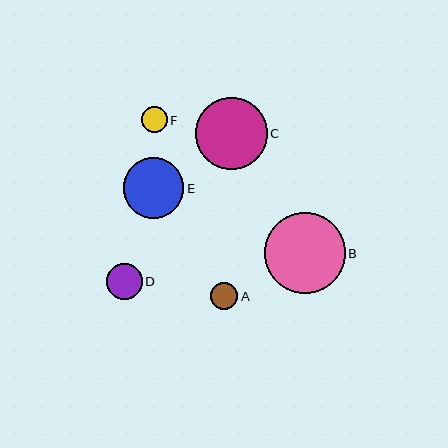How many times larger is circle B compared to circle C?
Circle B is approximately 1.1 times the size of circle C.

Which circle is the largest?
Circle B is the largest with a size of approximately 81 pixels.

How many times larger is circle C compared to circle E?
Circle C is approximately 1.2 times the size of circle E.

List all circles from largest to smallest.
From largest to smallest: B, C, E, D, A, F.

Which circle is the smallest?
Circle F is the smallest with a size of approximately 26 pixels.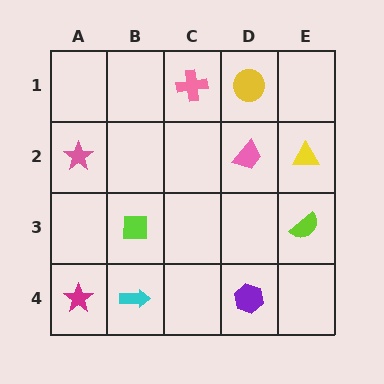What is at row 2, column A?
A pink star.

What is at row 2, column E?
A yellow triangle.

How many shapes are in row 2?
3 shapes.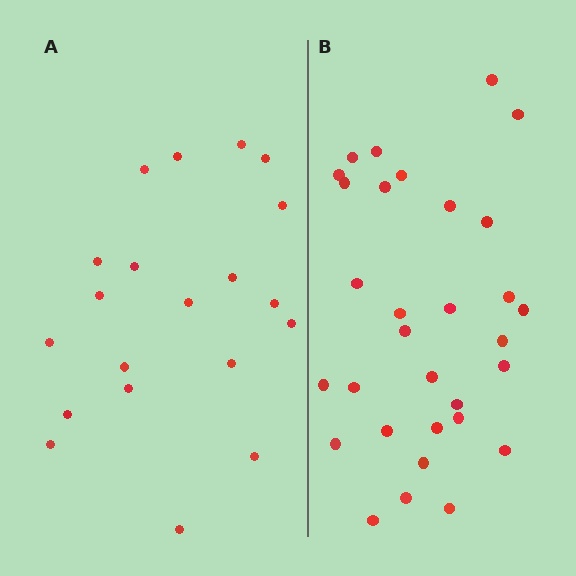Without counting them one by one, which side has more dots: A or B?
Region B (the right region) has more dots.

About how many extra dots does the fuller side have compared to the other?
Region B has roughly 12 or so more dots than region A.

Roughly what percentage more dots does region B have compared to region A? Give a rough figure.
About 55% more.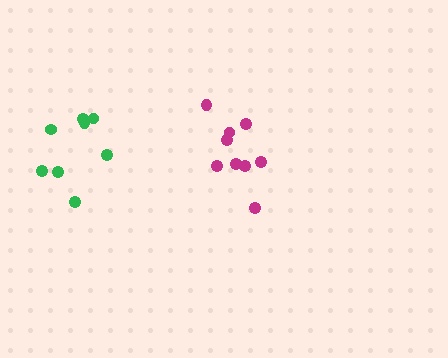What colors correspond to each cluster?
The clusters are colored: green, magenta.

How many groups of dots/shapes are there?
There are 2 groups.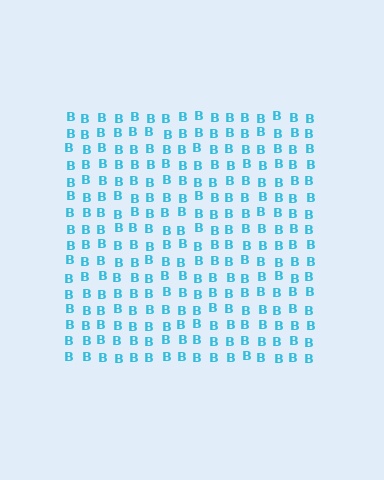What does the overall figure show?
The overall figure shows a square.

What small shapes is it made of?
It is made of small letter B's.